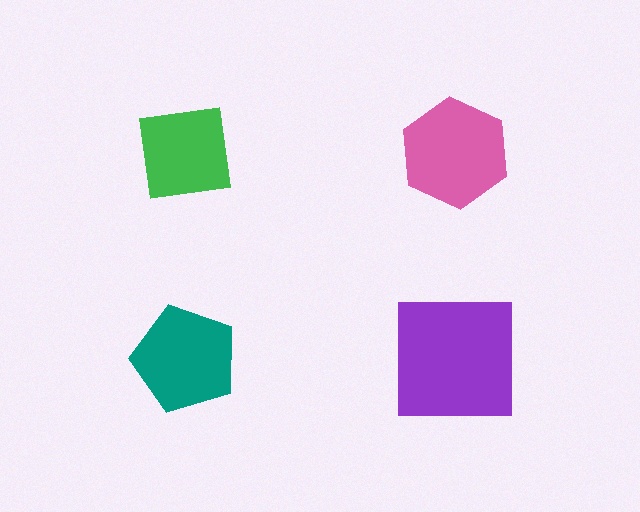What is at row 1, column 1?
A green square.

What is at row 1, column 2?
A pink hexagon.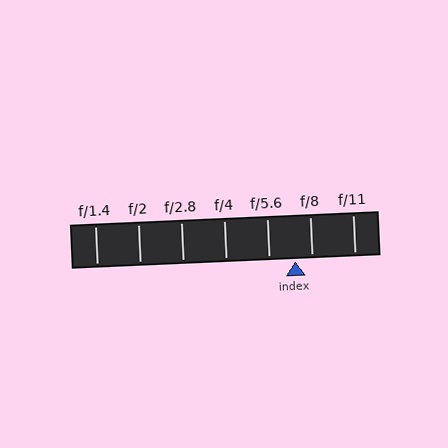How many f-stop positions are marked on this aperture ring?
There are 7 f-stop positions marked.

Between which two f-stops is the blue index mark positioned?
The index mark is between f/5.6 and f/8.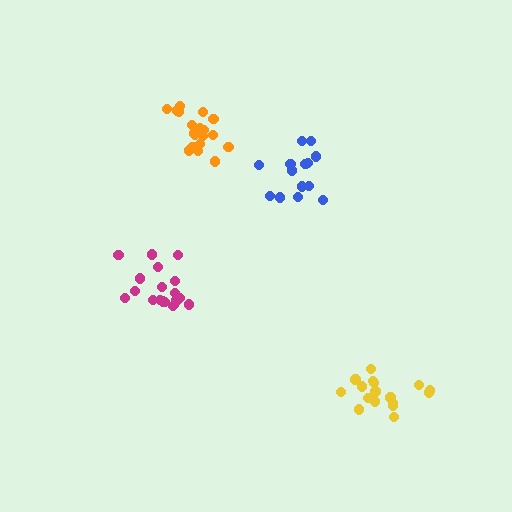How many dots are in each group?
Group 1: 14 dots, Group 2: 19 dots, Group 3: 17 dots, Group 4: 20 dots (70 total).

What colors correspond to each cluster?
The clusters are colored: blue, magenta, yellow, orange.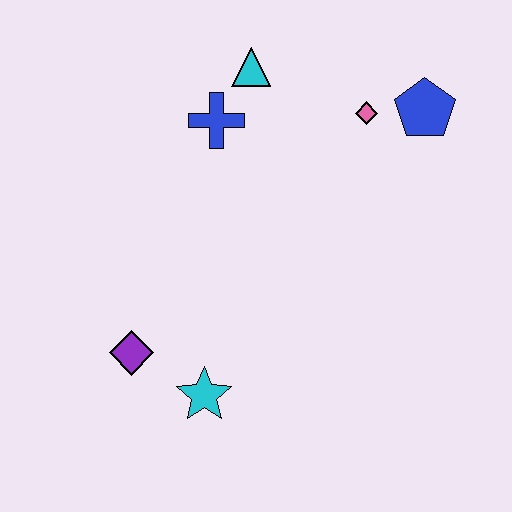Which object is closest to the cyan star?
The purple diamond is closest to the cyan star.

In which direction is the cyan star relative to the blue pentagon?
The cyan star is below the blue pentagon.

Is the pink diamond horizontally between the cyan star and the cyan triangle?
No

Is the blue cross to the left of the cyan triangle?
Yes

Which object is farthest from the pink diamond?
The purple diamond is farthest from the pink diamond.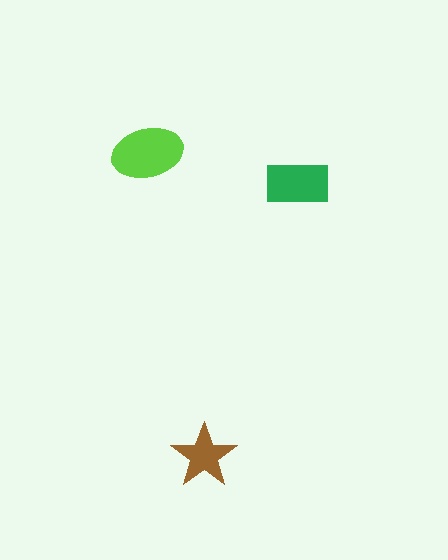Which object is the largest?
The lime ellipse.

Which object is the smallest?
The brown star.